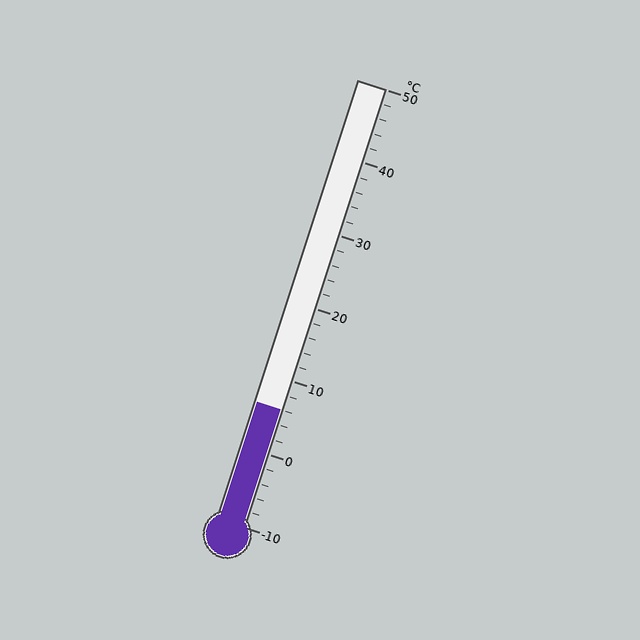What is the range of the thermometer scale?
The thermometer scale ranges from -10°C to 50°C.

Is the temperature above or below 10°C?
The temperature is below 10°C.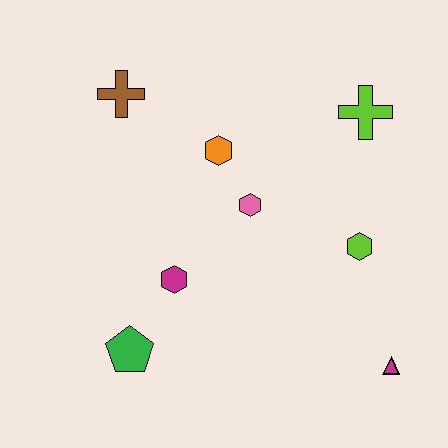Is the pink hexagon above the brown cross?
No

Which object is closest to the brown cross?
The orange hexagon is closest to the brown cross.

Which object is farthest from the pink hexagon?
The magenta triangle is farthest from the pink hexagon.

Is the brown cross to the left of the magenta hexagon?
Yes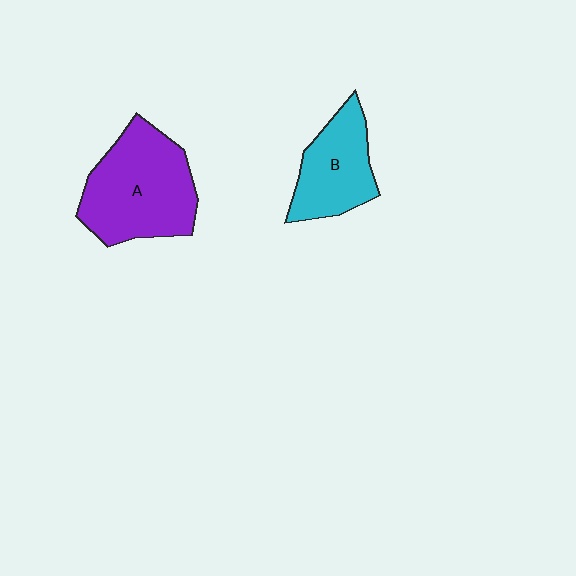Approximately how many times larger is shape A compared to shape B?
Approximately 1.5 times.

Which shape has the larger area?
Shape A (purple).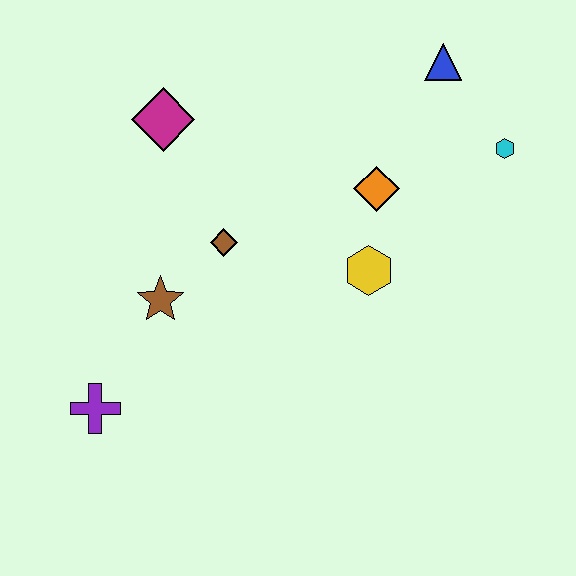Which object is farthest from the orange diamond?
The purple cross is farthest from the orange diamond.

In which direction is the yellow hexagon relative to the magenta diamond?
The yellow hexagon is to the right of the magenta diamond.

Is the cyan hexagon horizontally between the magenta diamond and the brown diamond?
No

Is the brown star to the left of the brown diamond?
Yes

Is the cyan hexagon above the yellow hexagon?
Yes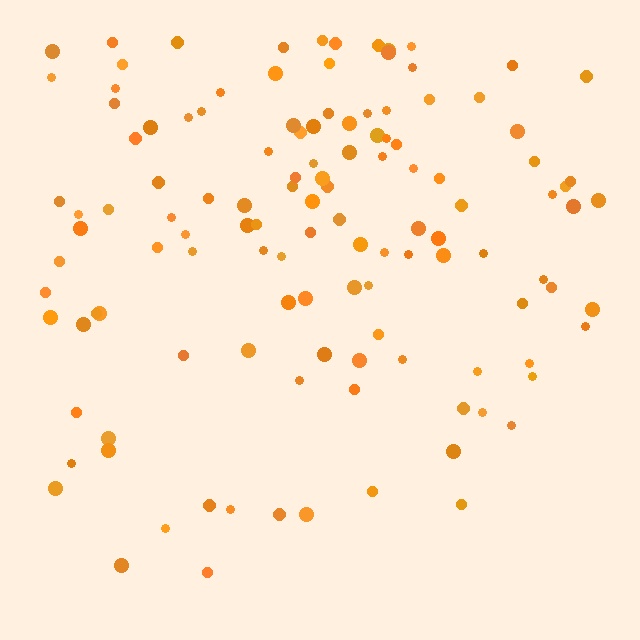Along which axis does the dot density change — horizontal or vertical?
Vertical.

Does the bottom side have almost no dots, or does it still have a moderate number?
Still a moderate number, just noticeably fewer than the top.